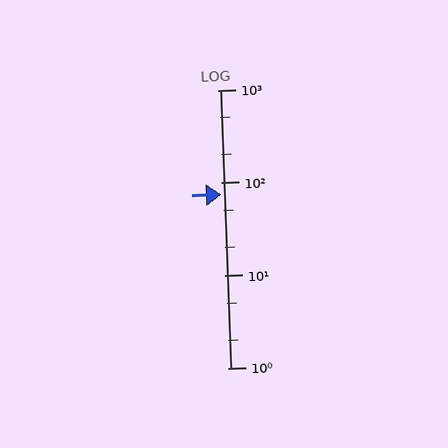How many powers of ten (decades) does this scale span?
The scale spans 3 decades, from 1 to 1000.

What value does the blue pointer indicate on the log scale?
The pointer indicates approximately 74.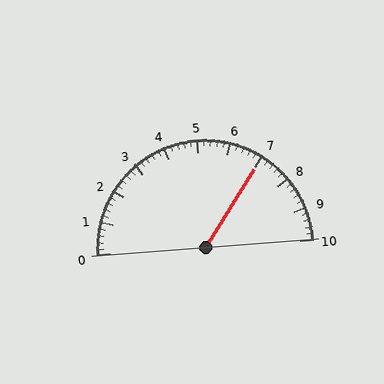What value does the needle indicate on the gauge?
The needle indicates approximately 7.0.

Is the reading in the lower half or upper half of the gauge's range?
The reading is in the upper half of the range (0 to 10).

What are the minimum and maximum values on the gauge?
The gauge ranges from 0 to 10.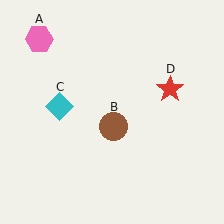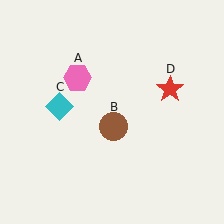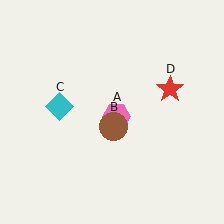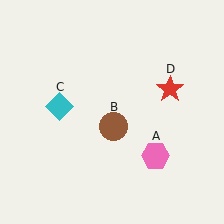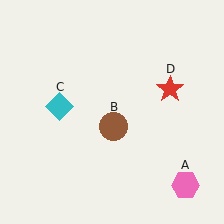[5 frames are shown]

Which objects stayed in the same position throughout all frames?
Brown circle (object B) and cyan diamond (object C) and red star (object D) remained stationary.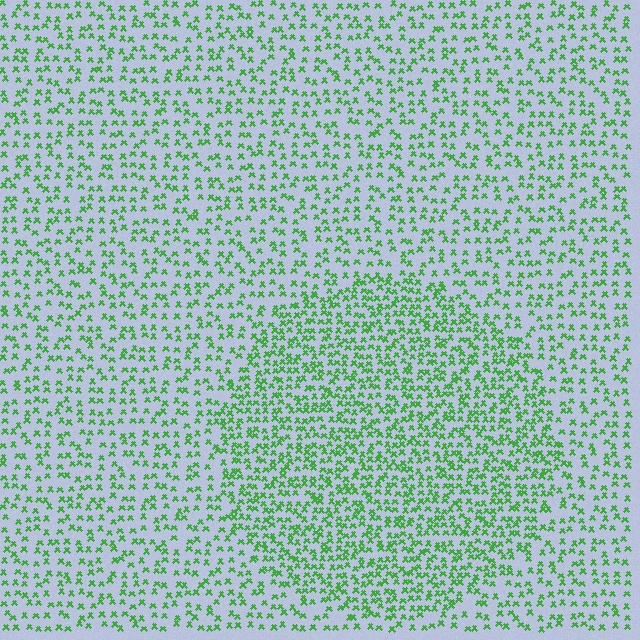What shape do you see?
I see a circle.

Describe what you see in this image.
The image contains small green elements arranged at two different densities. A circle-shaped region is visible where the elements are more densely packed than the surrounding area.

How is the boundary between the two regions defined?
The boundary is defined by a change in element density (approximately 1.7x ratio). All elements are the same color, size, and shape.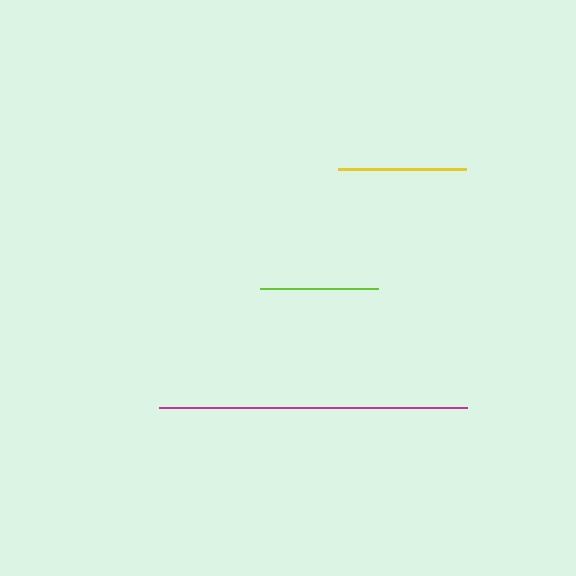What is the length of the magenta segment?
The magenta segment is approximately 308 pixels long.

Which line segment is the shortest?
The lime line is the shortest at approximately 119 pixels.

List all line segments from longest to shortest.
From longest to shortest: magenta, yellow, lime.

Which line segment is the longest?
The magenta line is the longest at approximately 308 pixels.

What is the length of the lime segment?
The lime segment is approximately 119 pixels long.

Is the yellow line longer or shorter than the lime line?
The yellow line is longer than the lime line.